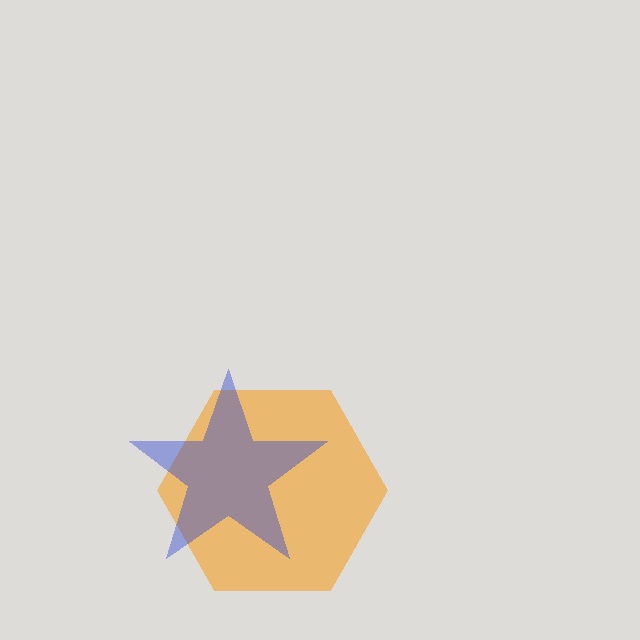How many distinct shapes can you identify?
There are 2 distinct shapes: an orange hexagon, a blue star.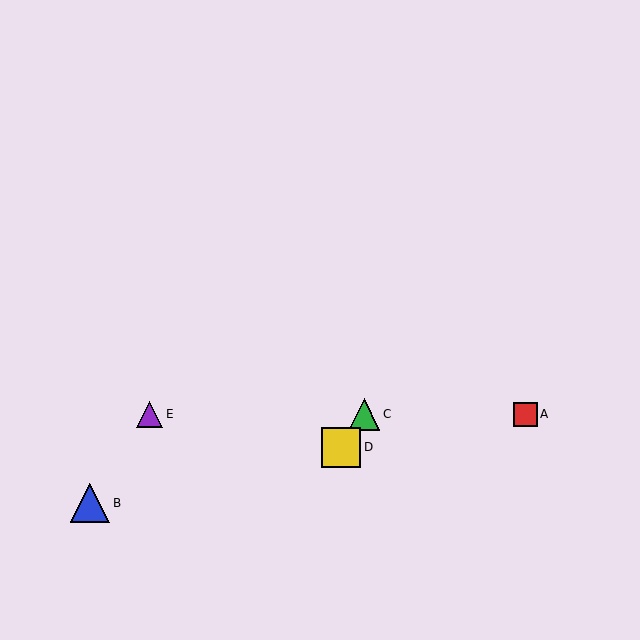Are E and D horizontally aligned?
No, E is at y≈414 and D is at y≈447.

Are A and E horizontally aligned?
Yes, both are at y≈414.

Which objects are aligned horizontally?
Objects A, C, E are aligned horizontally.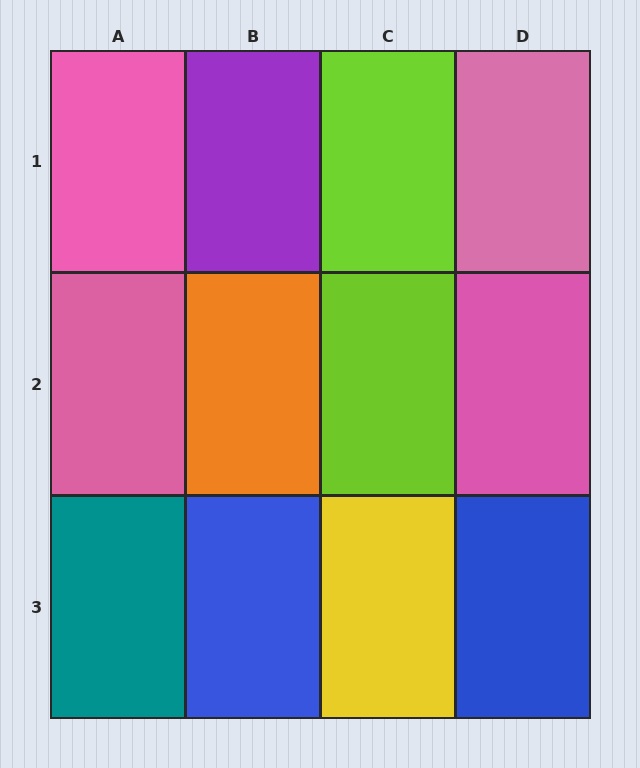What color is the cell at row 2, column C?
Lime.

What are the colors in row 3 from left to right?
Teal, blue, yellow, blue.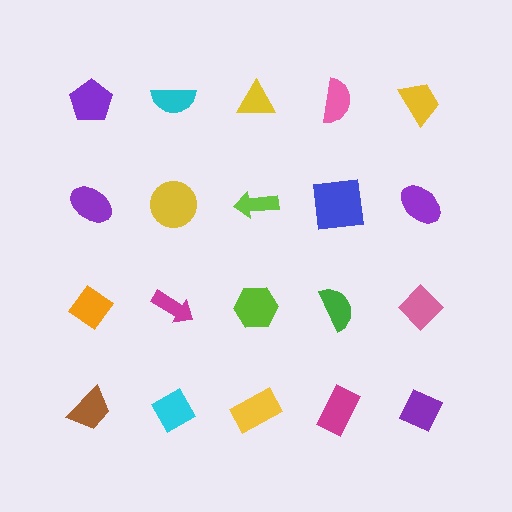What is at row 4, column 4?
A magenta rectangle.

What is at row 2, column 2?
A yellow circle.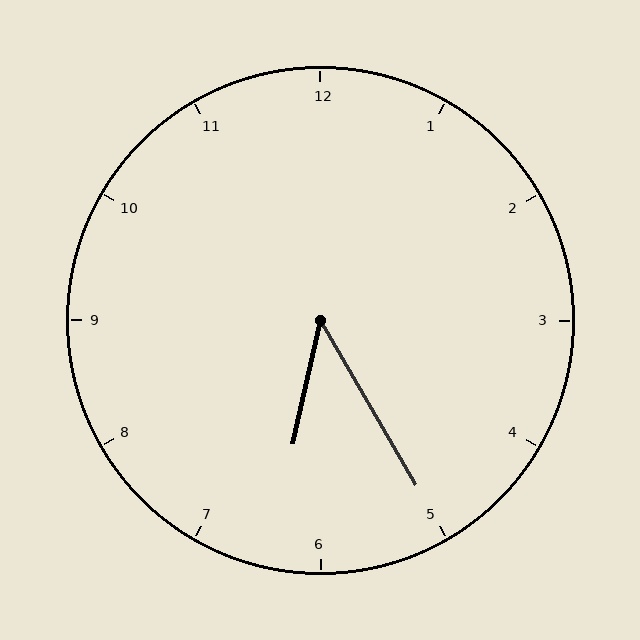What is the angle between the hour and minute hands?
Approximately 42 degrees.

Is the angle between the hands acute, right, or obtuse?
It is acute.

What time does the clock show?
6:25.